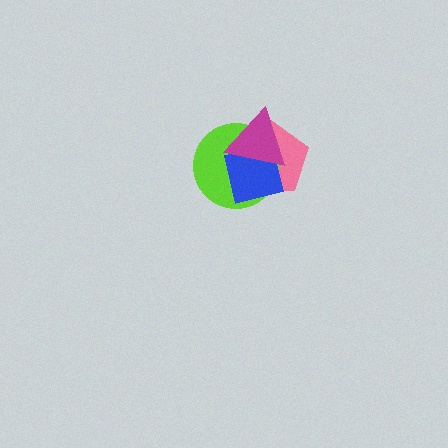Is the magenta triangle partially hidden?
No, no other shape covers it.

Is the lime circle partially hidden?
Yes, it is partially covered by another shape.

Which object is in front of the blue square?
The magenta triangle is in front of the blue square.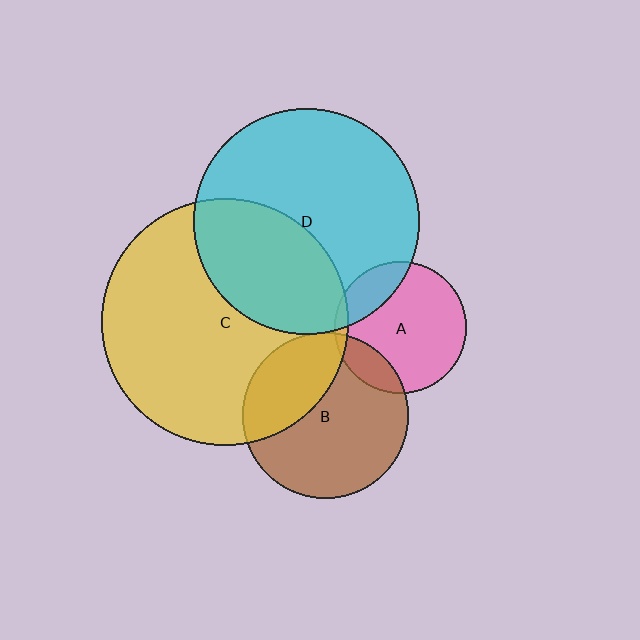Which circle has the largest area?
Circle C (yellow).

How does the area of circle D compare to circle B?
Approximately 1.9 times.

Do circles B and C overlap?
Yes.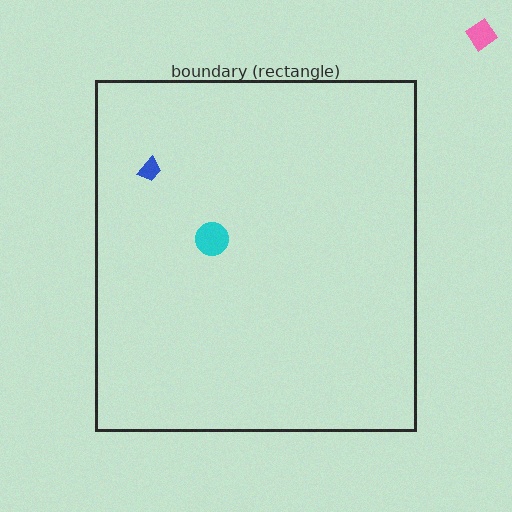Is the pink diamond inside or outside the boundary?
Outside.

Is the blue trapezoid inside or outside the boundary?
Inside.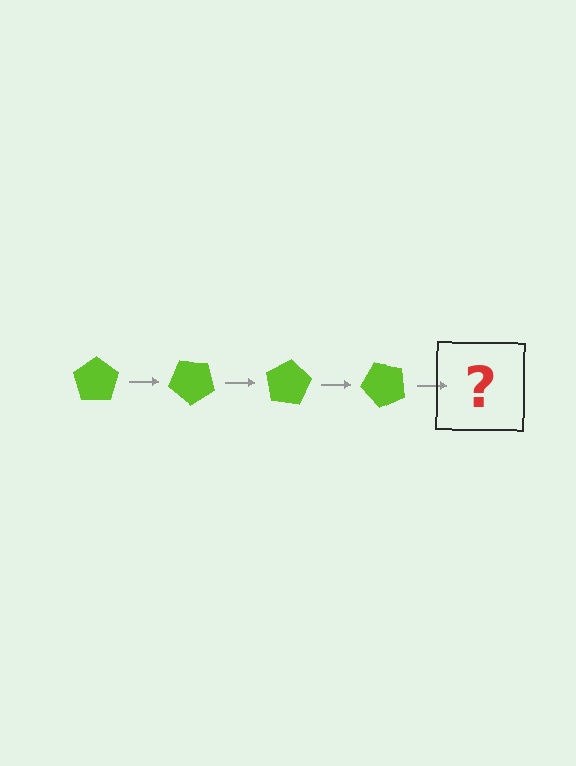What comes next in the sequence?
The next element should be a lime pentagon rotated 160 degrees.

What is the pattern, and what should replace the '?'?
The pattern is that the pentagon rotates 40 degrees each step. The '?' should be a lime pentagon rotated 160 degrees.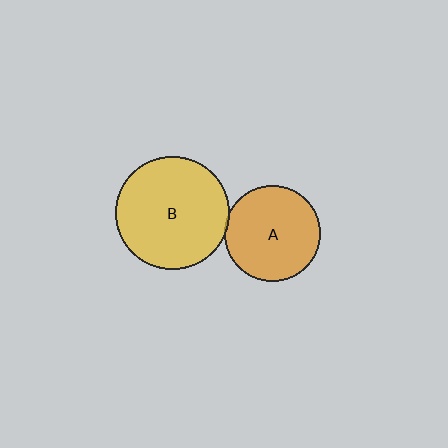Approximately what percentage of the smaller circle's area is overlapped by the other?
Approximately 5%.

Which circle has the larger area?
Circle B (yellow).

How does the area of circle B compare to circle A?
Approximately 1.4 times.